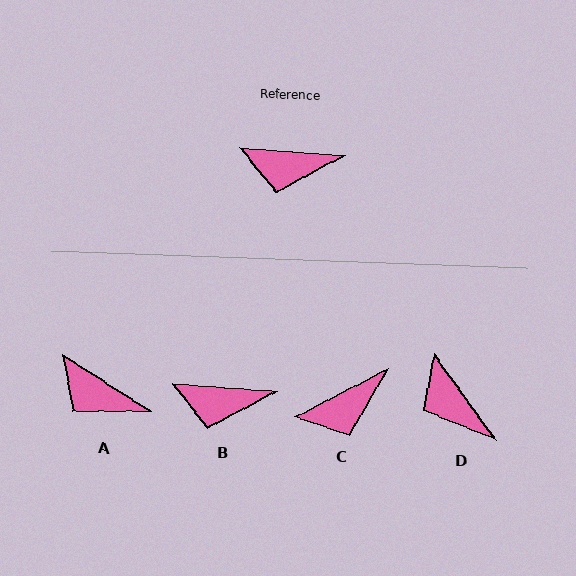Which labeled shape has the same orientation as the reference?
B.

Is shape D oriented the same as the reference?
No, it is off by about 50 degrees.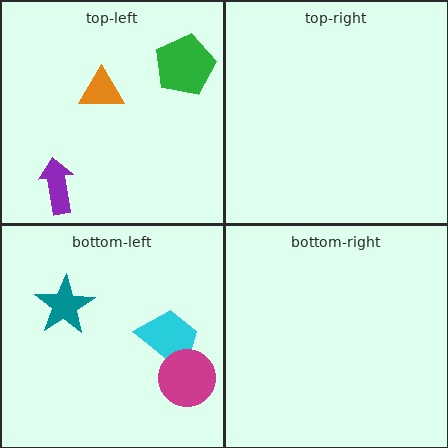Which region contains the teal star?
The bottom-left region.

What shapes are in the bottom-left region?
The teal star, the cyan trapezoid, the magenta circle.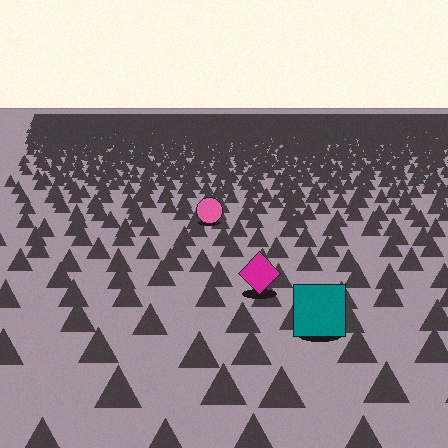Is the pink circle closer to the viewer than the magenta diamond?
No. The magenta diamond is closer — you can tell from the texture gradient: the ground texture is coarser near it.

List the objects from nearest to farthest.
From nearest to farthest: the teal square, the magenta diamond, the pink circle.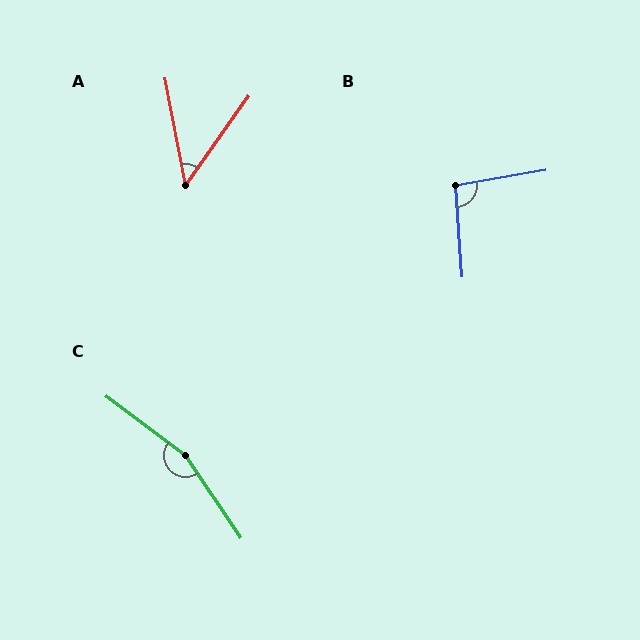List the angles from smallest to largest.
A (46°), B (95°), C (161°).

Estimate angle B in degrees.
Approximately 95 degrees.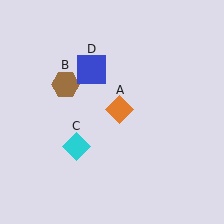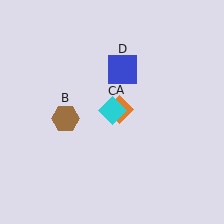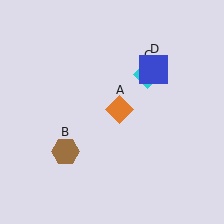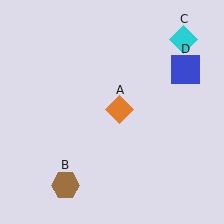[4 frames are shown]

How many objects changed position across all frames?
3 objects changed position: brown hexagon (object B), cyan diamond (object C), blue square (object D).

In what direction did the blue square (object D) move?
The blue square (object D) moved right.